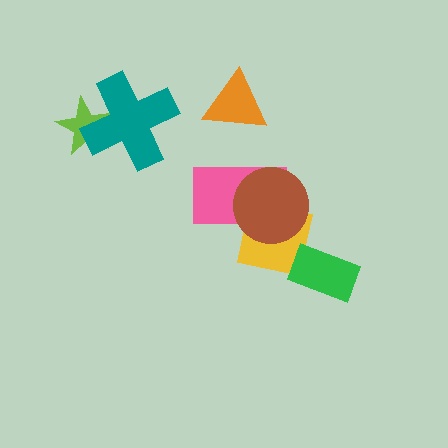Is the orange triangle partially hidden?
No, no other shape covers it.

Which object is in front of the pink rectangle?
The brown circle is in front of the pink rectangle.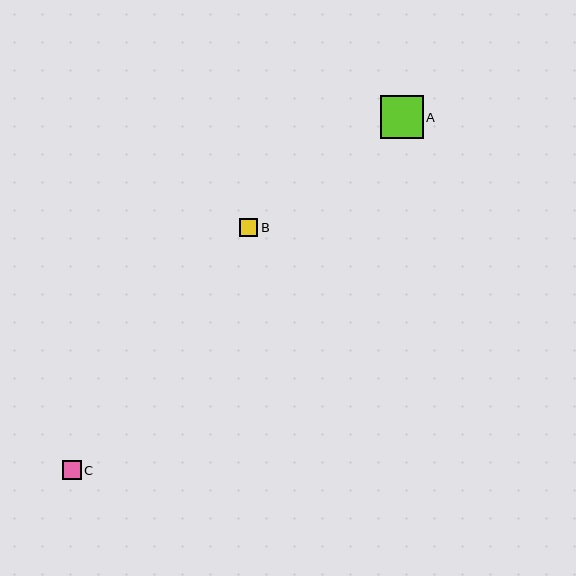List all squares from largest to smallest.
From largest to smallest: A, C, B.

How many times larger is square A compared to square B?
Square A is approximately 2.3 times the size of square B.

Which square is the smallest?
Square B is the smallest with a size of approximately 18 pixels.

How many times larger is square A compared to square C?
Square A is approximately 2.2 times the size of square C.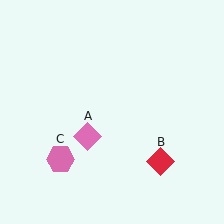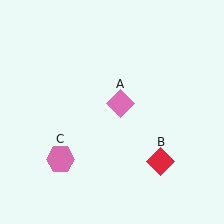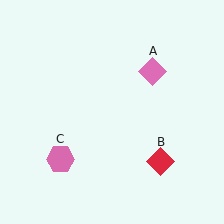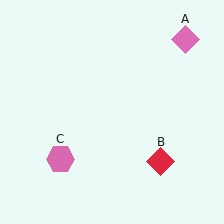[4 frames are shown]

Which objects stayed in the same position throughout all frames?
Red diamond (object B) and pink hexagon (object C) remained stationary.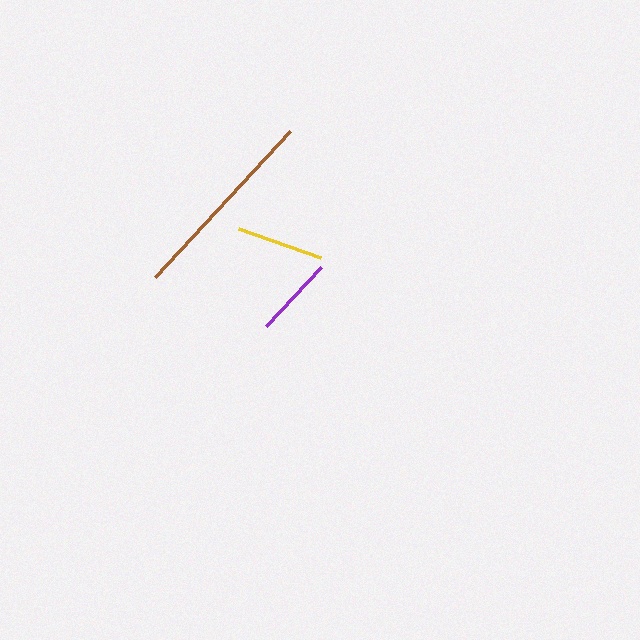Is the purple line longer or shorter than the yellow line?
The yellow line is longer than the purple line.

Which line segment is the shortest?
The purple line is the shortest at approximately 81 pixels.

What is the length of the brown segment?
The brown segment is approximately 199 pixels long.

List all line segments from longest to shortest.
From longest to shortest: brown, yellow, purple.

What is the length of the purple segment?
The purple segment is approximately 81 pixels long.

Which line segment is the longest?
The brown line is the longest at approximately 199 pixels.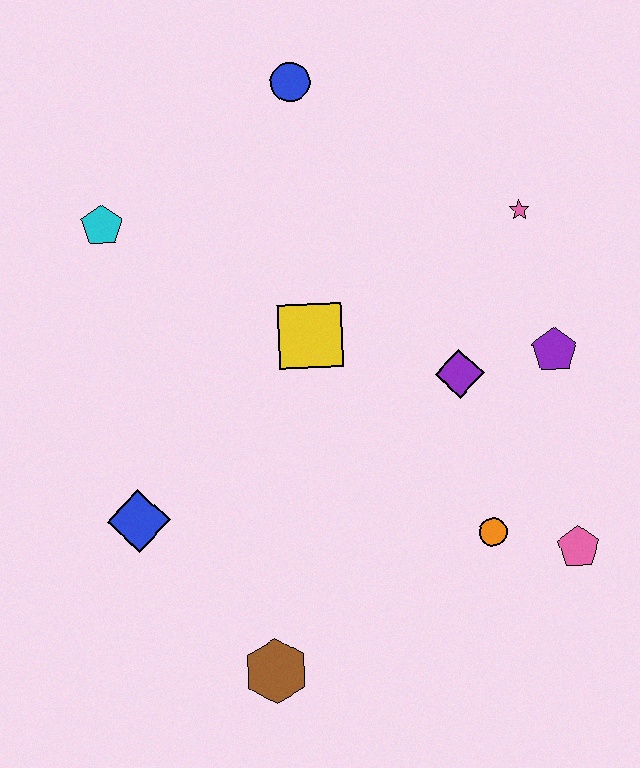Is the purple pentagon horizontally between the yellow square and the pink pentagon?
Yes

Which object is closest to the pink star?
The purple pentagon is closest to the pink star.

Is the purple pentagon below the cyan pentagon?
Yes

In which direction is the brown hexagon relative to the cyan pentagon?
The brown hexagon is below the cyan pentagon.